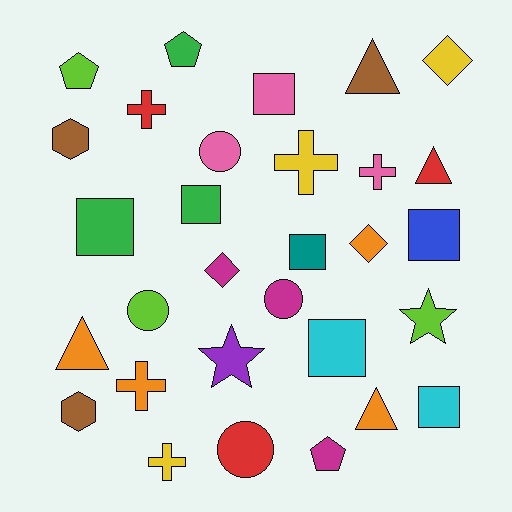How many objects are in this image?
There are 30 objects.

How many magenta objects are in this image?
There are 3 magenta objects.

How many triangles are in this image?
There are 4 triangles.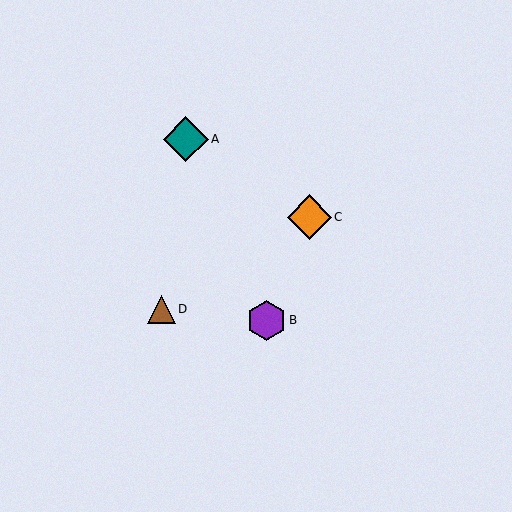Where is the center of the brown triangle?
The center of the brown triangle is at (161, 309).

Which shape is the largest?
The teal diamond (labeled A) is the largest.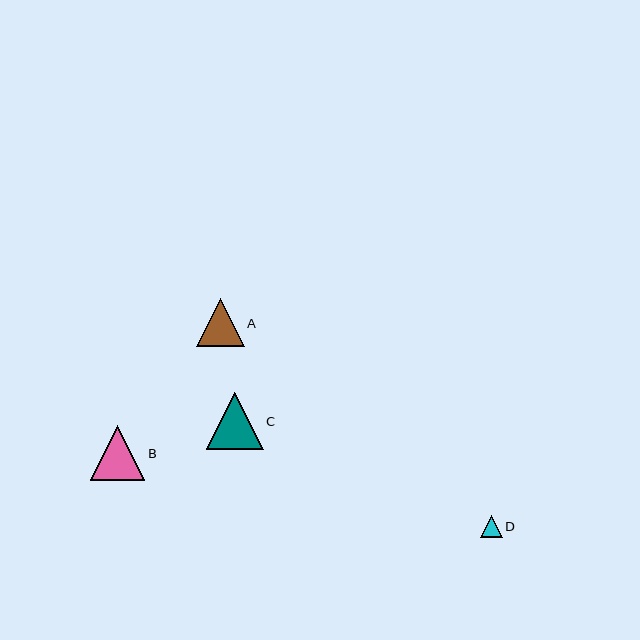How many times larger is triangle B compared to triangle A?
Triangle B is approximately 1.1 times the size of triangle A.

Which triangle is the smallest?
Triangle D is the smallest with a size of approximately 22 pixels.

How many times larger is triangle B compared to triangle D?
Triangle B is approximately 2.5 times the size of triangle D.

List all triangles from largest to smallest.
From largest to smallest: C, B, A, D.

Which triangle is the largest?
Triangle C is the largest with a size of approximately 57 pixels.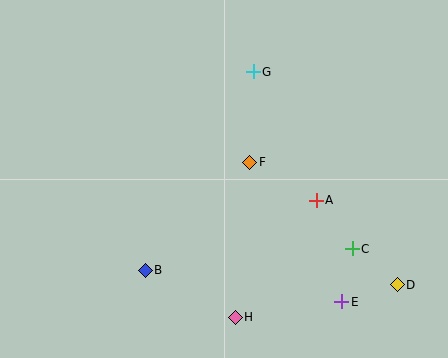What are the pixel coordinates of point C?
Point C is at (352, 249).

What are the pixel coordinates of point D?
Point D is at (397, 285).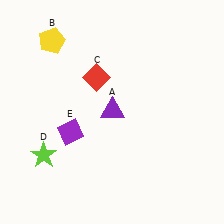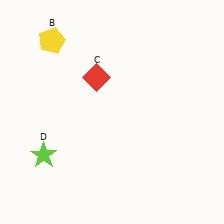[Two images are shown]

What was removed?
The purple triangle (A), the purple diamond (E) were removed in Image 2.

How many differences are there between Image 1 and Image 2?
There are 2 differences between the two images.